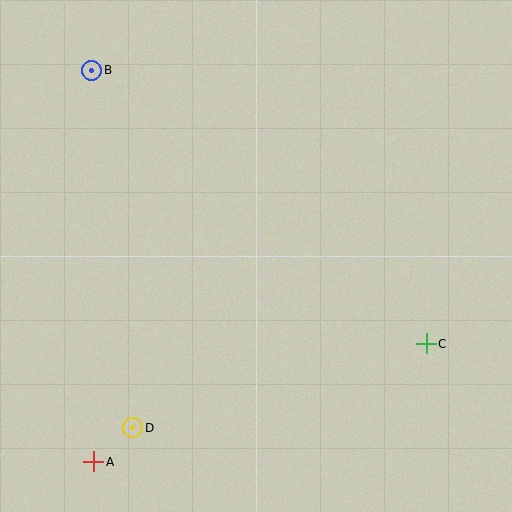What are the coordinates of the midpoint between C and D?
The midpoint between C and D is at (279, 386).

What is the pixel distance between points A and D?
The distance between A and D is 52 pixels.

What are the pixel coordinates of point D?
Point D is at (133, 428).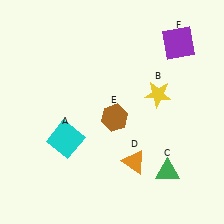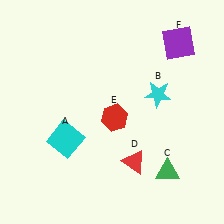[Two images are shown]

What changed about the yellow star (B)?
In Image 1, B is yellow. In Image 2, it changed to cyan.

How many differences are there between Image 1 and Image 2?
There are 3 differences between the two images.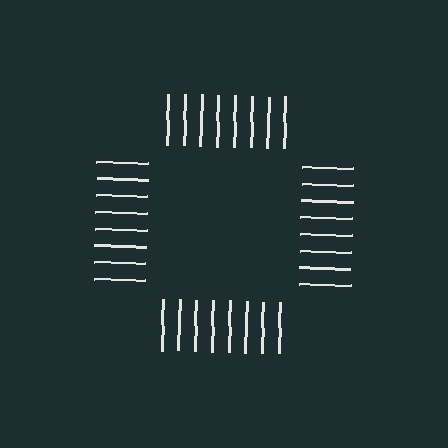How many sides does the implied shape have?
4 sides — the line-ends trace a square.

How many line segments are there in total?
32 — 8 along each of the 4 edges.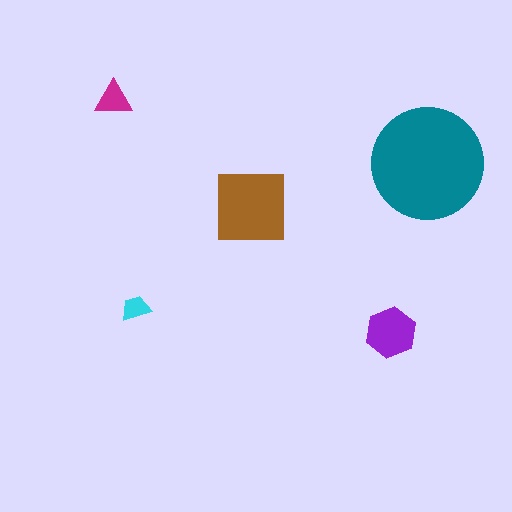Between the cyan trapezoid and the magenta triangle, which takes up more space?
The magenta triangle.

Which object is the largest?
The teal circle.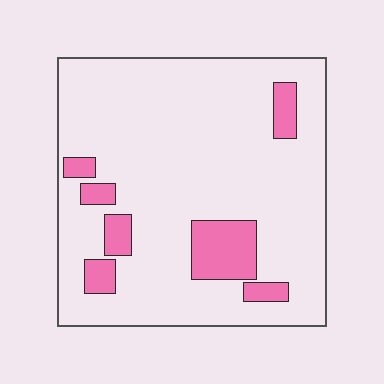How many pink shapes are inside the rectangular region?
7.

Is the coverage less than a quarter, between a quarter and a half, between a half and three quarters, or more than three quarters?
Less than a quarter.